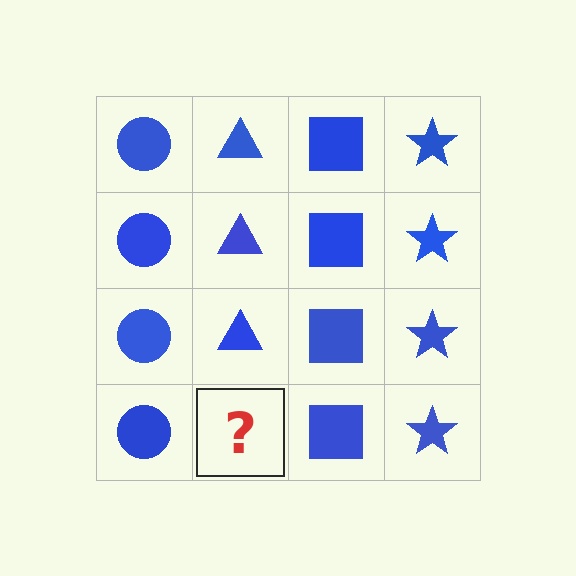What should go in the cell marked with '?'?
The missing cell should contain a blue triangle.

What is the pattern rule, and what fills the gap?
The rule is that each column has a consistent shape. The gap should be filled with a blue triangle.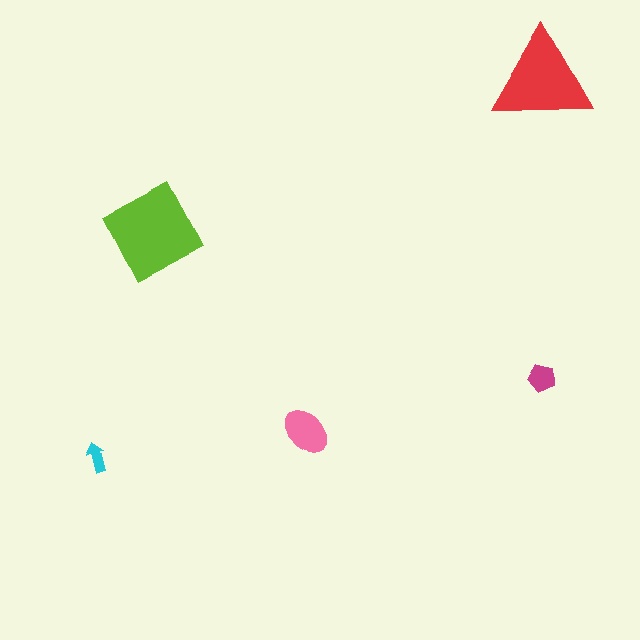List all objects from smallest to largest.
The cyan arrow, the magenta pentagon, the pink ellipse, the red triangle, the lime diamond.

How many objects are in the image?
There are 5 objects in the image.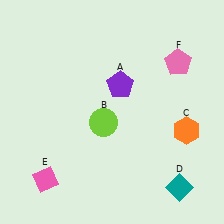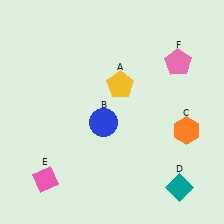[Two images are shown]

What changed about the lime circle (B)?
In Image 1, B is lime. In Image 2, it changed to blue.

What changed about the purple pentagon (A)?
In Image 1, A is purple. In Image 2, it changed to yellow.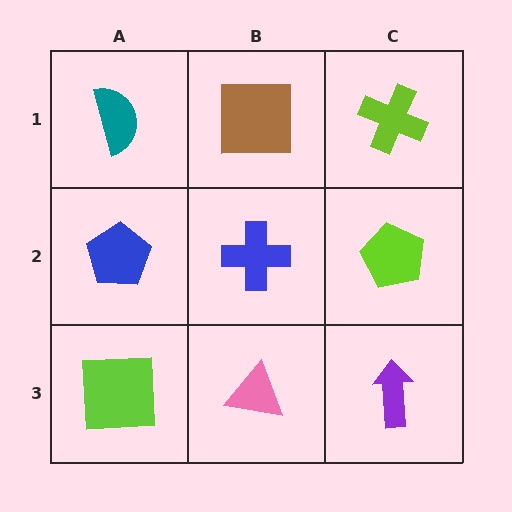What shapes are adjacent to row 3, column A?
A blue pentagon (row 2, column A), a pink triangle (row 3, column B).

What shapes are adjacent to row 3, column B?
A blue cross (row 2, column B), a lime square (row 3, column A), a purple arrow (row 3, column C).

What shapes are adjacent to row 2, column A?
A teal semicircle (row 1, column A), a lime square (row 3, column A), a blue cross (row 2, column B).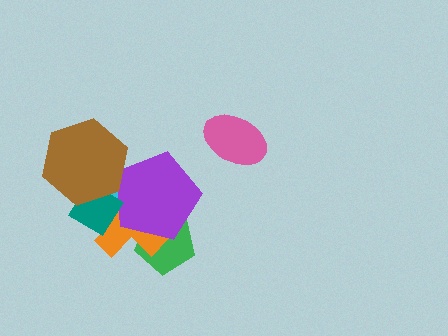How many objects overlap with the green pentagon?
2 objects overlap with the green pentagon.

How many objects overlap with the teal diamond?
4 objects overlap with the teal diamond.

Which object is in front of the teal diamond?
The brown hexagon is in front of the teal diamond.